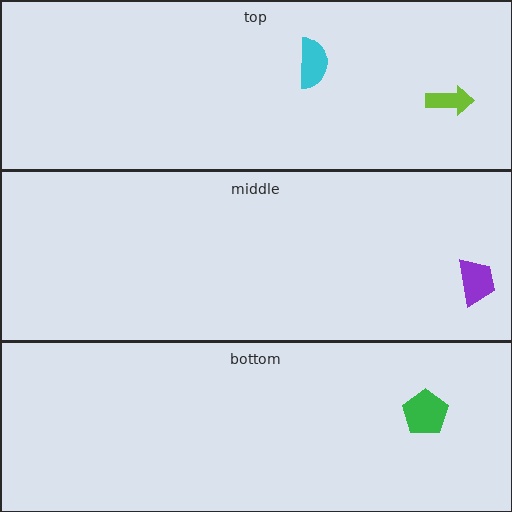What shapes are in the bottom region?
The green pentagon.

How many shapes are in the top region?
2.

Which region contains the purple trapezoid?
The middle region.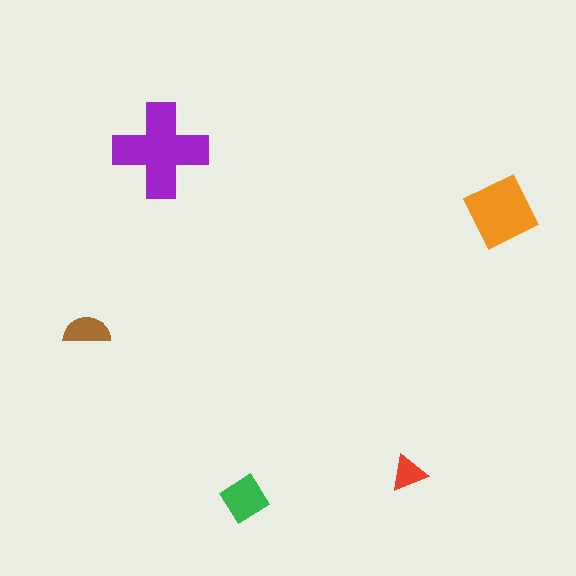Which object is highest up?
The purple cross is topmost.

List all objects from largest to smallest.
The purple cross, the orange diamond, the green diamond, the brown semicircle, the red triangle.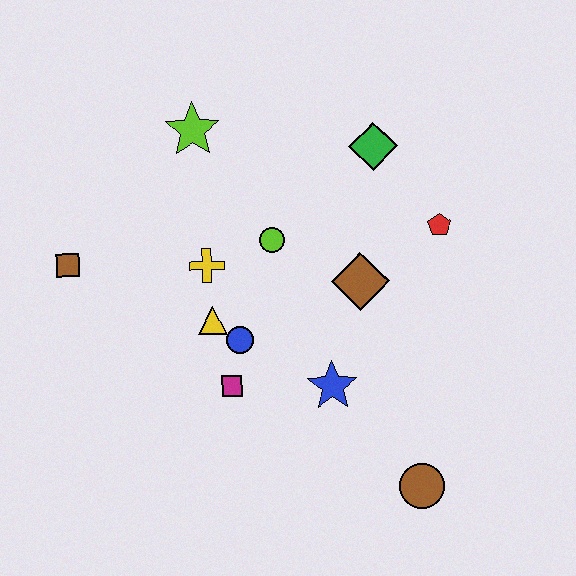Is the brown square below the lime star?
Yes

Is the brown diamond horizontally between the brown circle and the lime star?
Yes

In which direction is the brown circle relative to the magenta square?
The brown circle is to the right of the magenta square.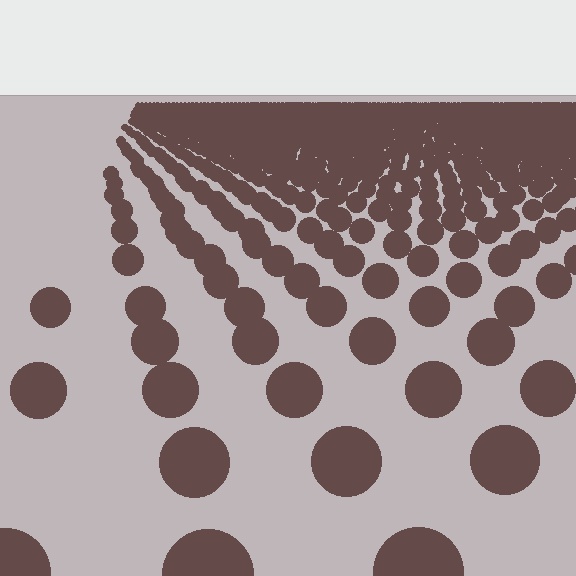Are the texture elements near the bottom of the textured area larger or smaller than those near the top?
Larger. Near the bottom, elements are closer to the viewer and appear at a bigger on-screen size.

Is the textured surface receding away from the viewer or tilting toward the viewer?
The surface is receding away from the viewer. Texture elements get smaller and denser toward the top.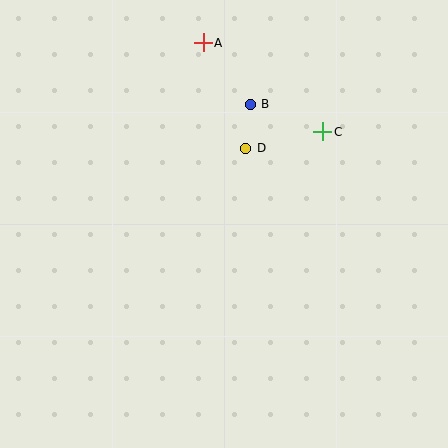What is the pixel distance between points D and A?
The distance between D and A is 114 pixels.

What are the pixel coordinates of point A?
Point A is at (203, 43).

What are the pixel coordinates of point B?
Point B is at (250, 104).